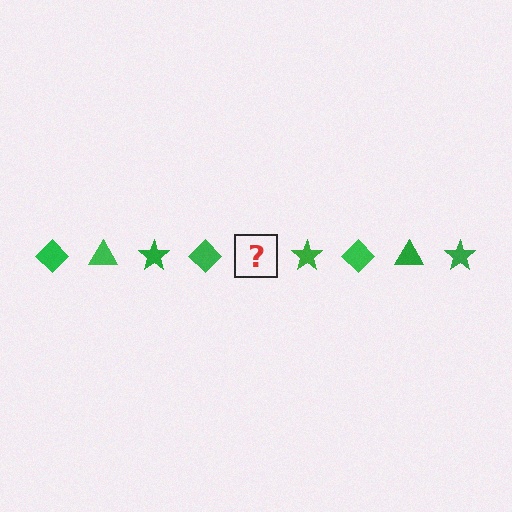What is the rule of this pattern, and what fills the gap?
The rule is that the pattern cycles through diamond, triangle, star shapes in green. The gap should be filled with a green triangle.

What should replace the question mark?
The question mark should be replaced with a green triangle.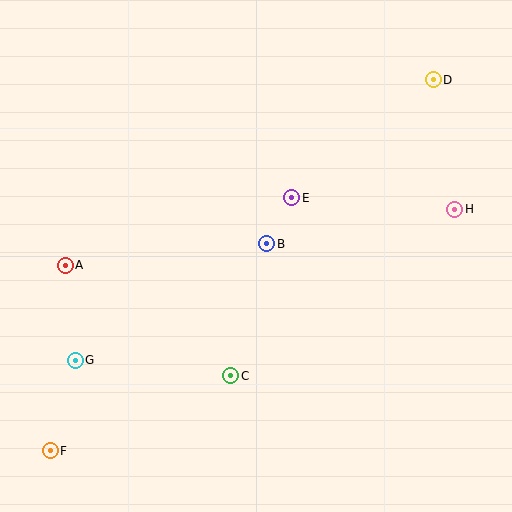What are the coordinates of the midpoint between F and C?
The midpoint between F and C is at (141, 413).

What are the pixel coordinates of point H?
Point H is at (455, 209).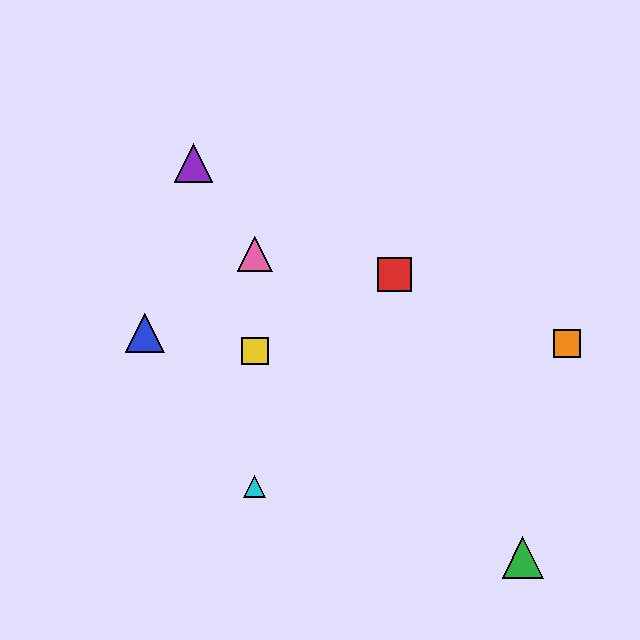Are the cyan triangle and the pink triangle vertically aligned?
Yes, both are at x≈255.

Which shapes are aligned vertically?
The yellow square, the cyan triangle, the pink triangle are aligned vertically.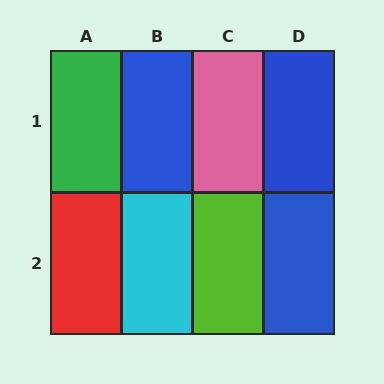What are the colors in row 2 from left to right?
Red, cyan, lime, blue.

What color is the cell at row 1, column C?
Pink.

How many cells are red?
1 cell is red.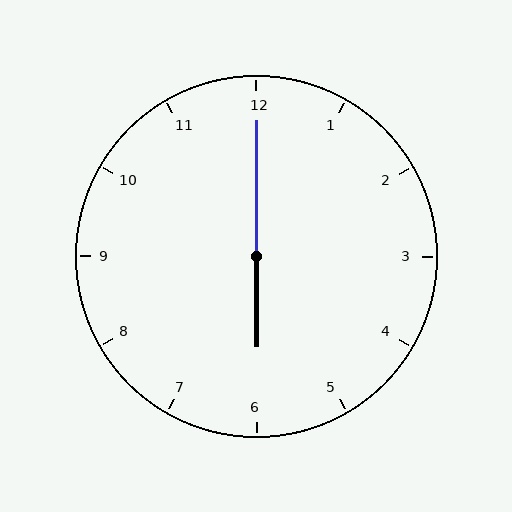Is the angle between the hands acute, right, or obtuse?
It is obtuse.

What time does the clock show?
6:00.